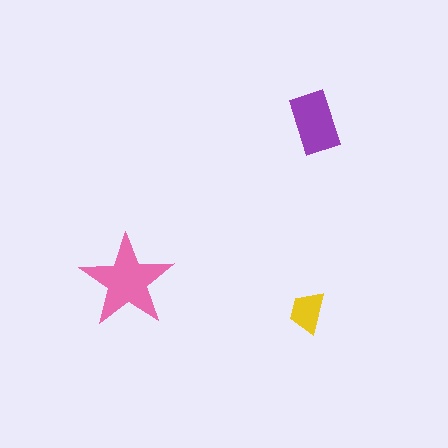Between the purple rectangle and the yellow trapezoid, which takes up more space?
The purple rectangle.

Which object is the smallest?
The yellow trapezoid.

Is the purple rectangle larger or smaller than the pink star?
Smaller.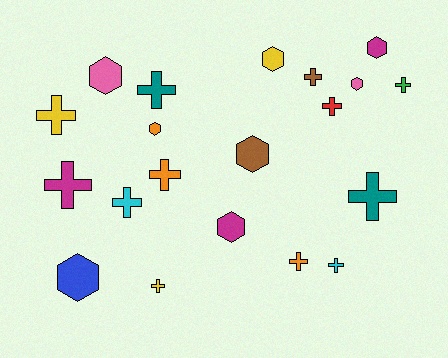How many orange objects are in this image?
There are 3 orange objects.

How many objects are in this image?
There are 20 objects.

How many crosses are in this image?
There are 12 crosses.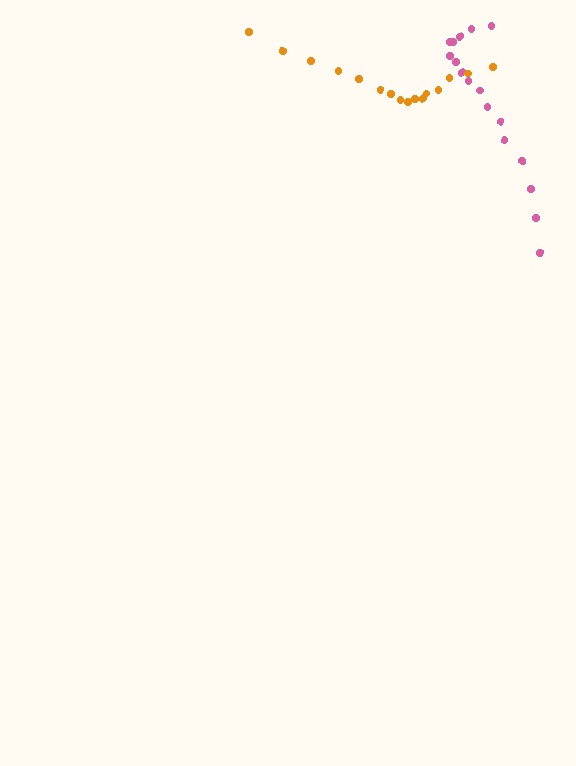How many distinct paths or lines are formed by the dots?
There are 2 distinct paths.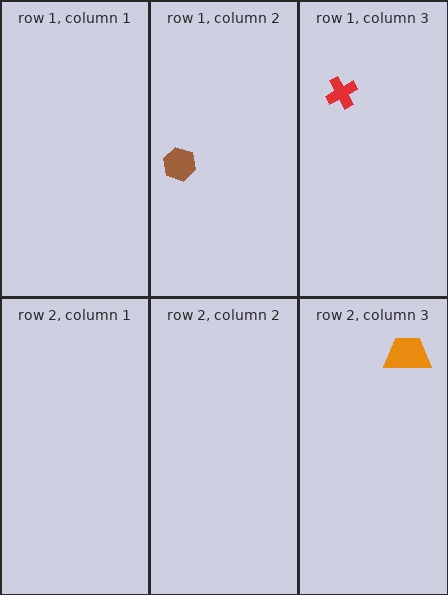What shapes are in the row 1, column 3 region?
The red cross.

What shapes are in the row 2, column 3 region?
The orange trapezoid.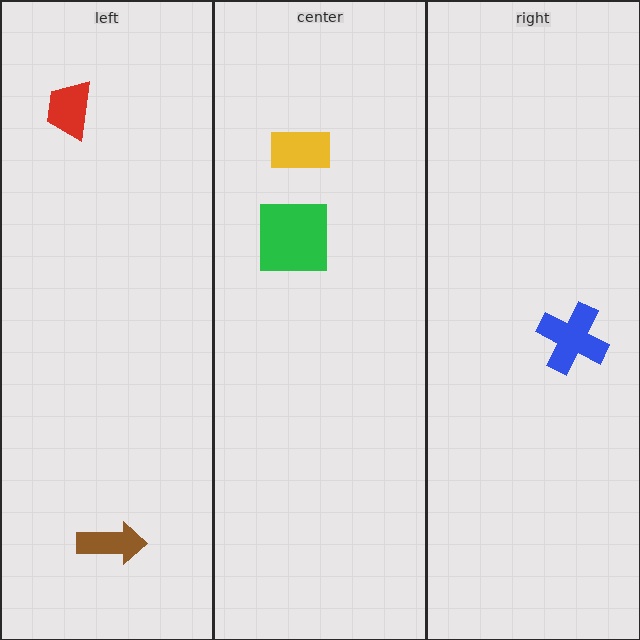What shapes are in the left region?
The brown arrow, the red trapezoid.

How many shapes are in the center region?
2.